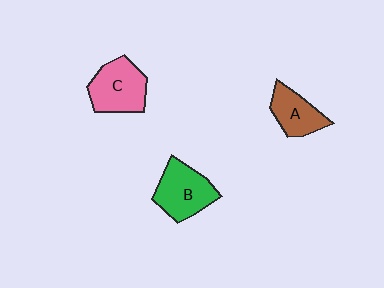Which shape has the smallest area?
Shape A (brown).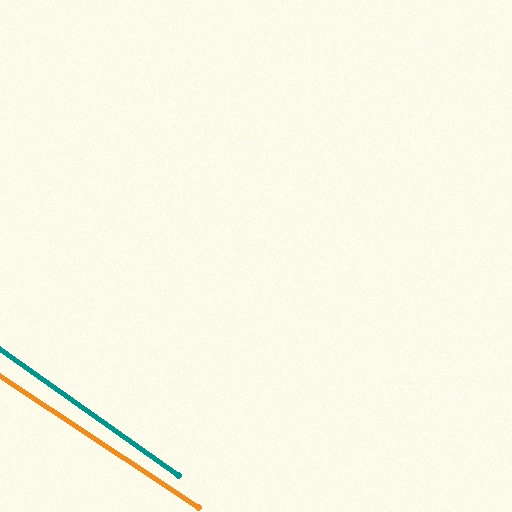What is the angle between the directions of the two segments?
Approximately 2 degrees.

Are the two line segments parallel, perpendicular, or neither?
Parallel — their directions differ by only 1.5°.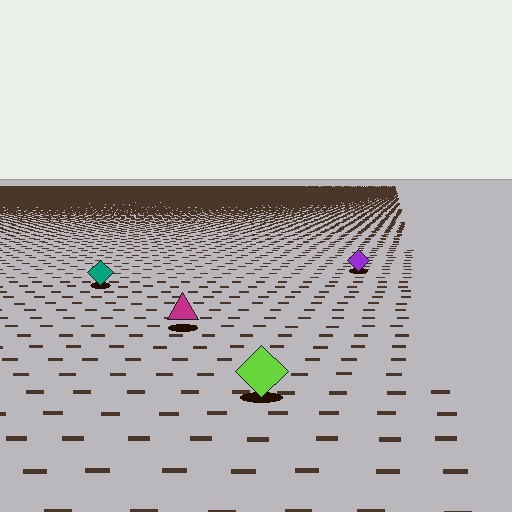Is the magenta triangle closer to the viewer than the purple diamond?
Yes. The magenta triangle is closer — you can tell from the texture gradient: the ground texture is coarser near it.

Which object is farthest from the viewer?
The purple diamond is farthest from the viewer. It appears smaller and the ground texture around it is denser.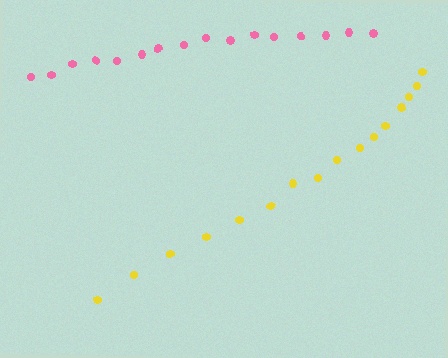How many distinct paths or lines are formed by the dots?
There are 2 distinct paths.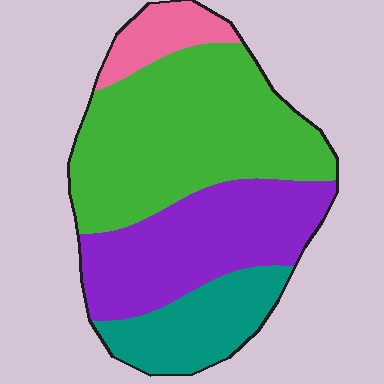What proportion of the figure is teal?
Teal covers around 15% of the figure.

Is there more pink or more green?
Green.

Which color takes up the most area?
Green, at roughly 45%.